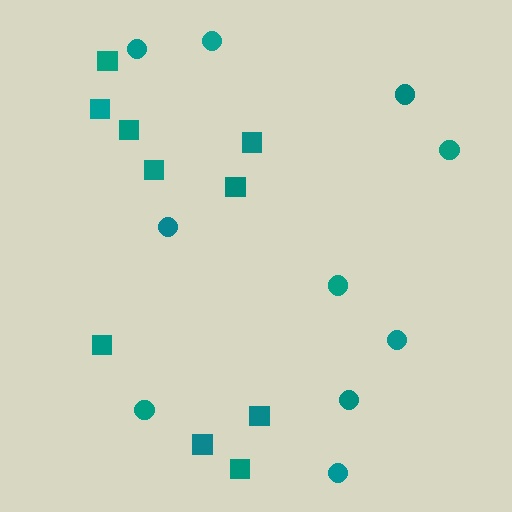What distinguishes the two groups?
There are 2 groups: one group of circles (10) and one group of squares (10).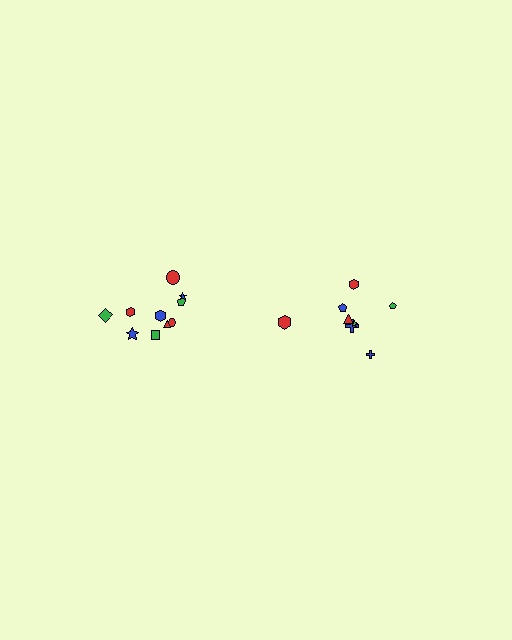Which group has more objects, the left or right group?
The left group.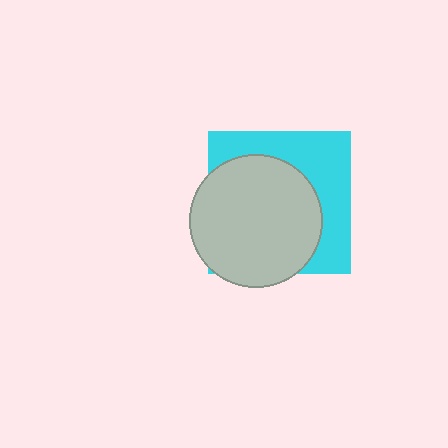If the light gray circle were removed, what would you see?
You would see the complete cyan square.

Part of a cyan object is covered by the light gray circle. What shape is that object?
It is a square.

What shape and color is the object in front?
The object in front is a light gray circle.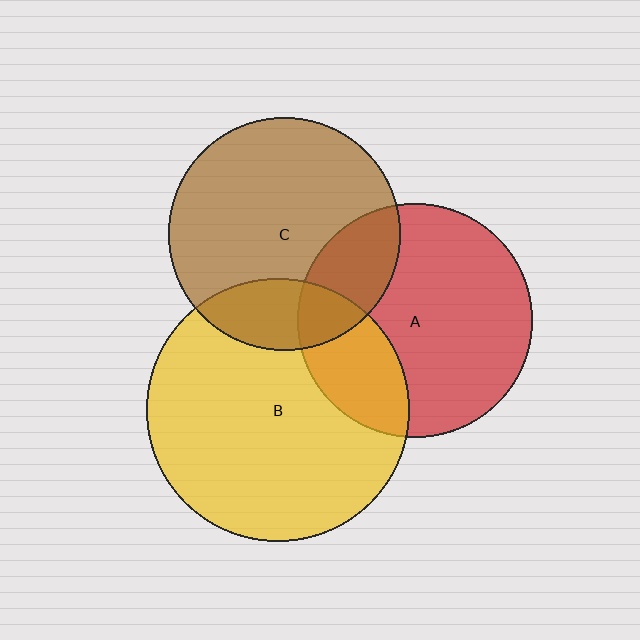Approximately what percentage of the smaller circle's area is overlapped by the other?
Approximately 25%.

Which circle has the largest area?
Circle B (yellow).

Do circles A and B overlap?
Yes.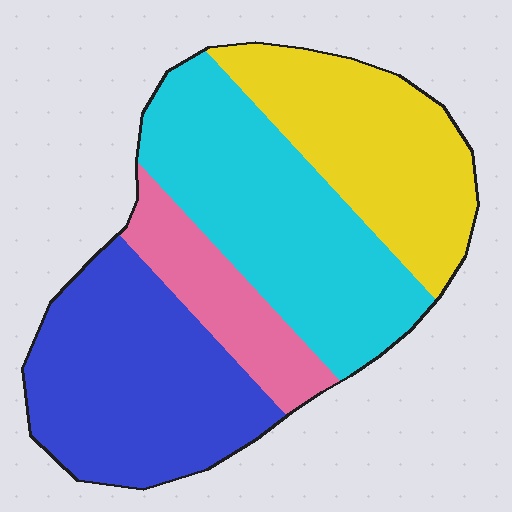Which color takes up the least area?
Pink, at roughly 15%.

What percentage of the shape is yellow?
Yellow covers about 25% of the shape.